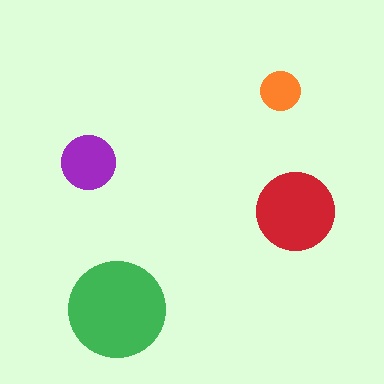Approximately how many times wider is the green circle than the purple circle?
About 2 times wider.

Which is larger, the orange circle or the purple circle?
The purple one.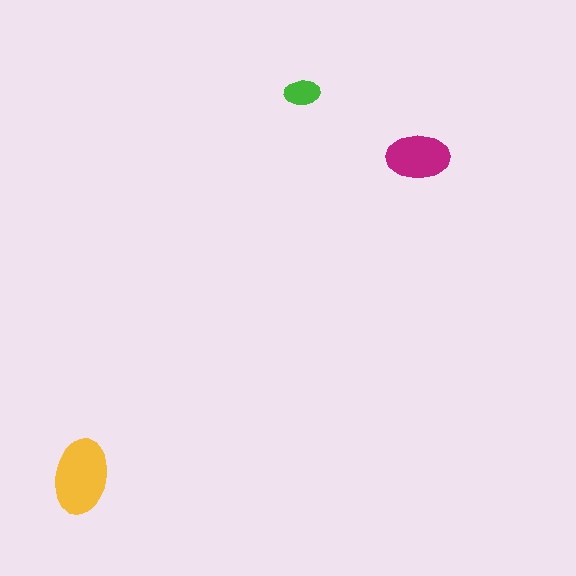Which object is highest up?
The green ellipse is topmost.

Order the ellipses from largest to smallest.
the yellow one, the magenta one, the green one.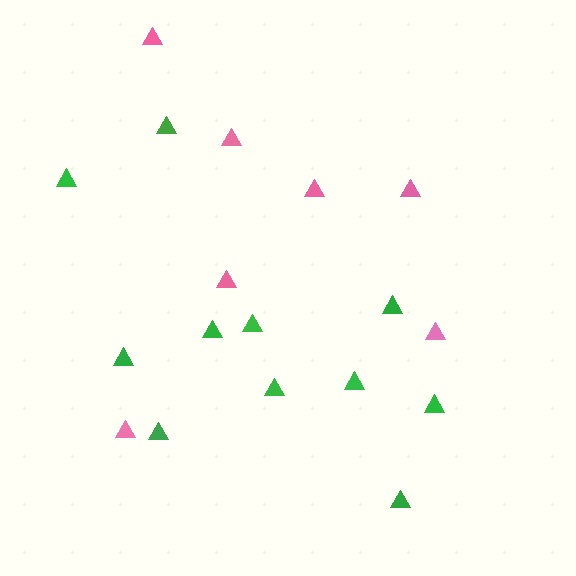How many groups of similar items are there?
There are 2 groups: one group of green triangles (11) and one group of pink triangles (7).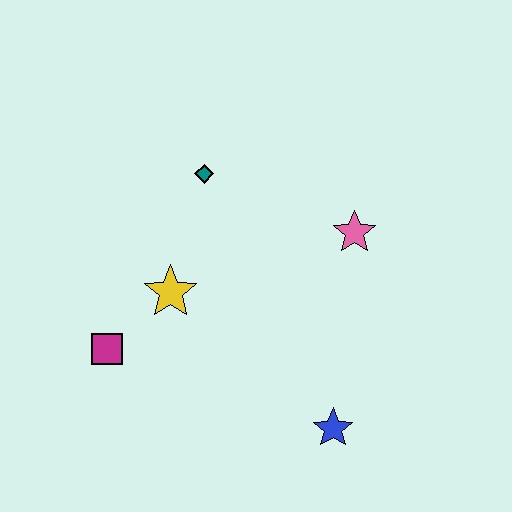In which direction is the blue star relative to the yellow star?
The blue star is to the right of the yellow star.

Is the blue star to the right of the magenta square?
Yes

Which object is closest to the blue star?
The pink star is closest to the blue star.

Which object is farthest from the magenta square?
The pink star is farthest from the magenta square.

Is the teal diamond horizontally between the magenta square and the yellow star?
No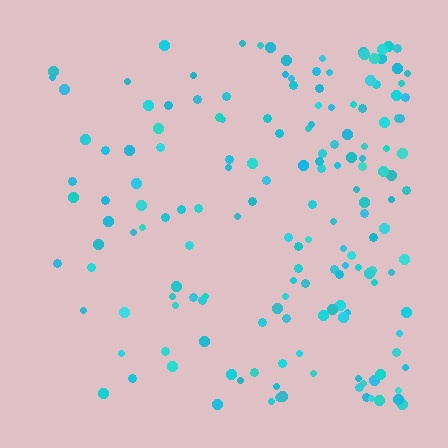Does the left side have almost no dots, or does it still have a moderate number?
Still a moderate number, just noticeably fewer than the right.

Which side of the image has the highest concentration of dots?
The right.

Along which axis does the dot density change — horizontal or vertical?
Horizontal.